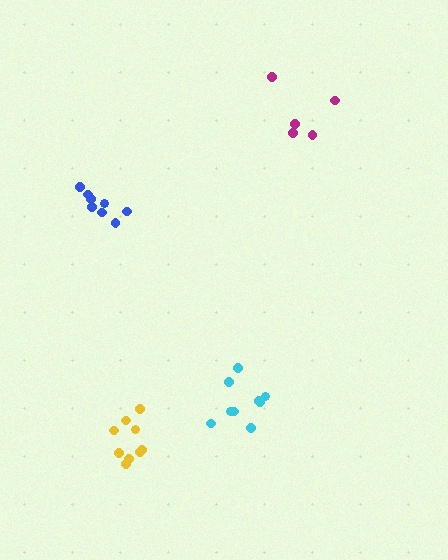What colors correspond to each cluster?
The clusters are colored: magenta, cyan, yellow, blue.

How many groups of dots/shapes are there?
There are 4 groups.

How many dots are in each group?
Group 1: 5 dots, Group 2: 9 dots, Group 3: 9 dots, Group 4: 8 dots (31 total).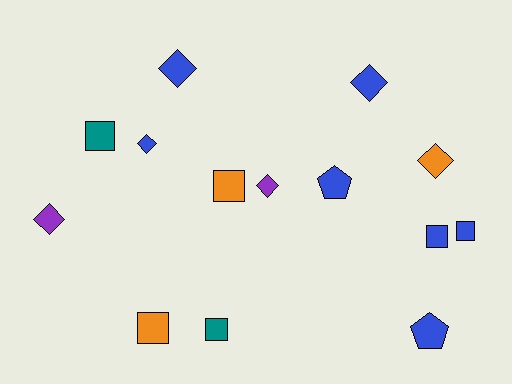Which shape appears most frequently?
Diamond, with 6 objects.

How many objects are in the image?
There are 14 objects.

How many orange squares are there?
There are 2 orange squares.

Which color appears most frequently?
Blue, with 7 objects.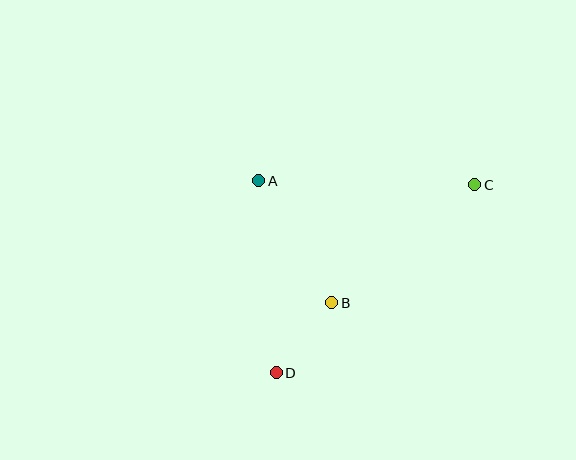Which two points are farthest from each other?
Points C and D are farthest from each other.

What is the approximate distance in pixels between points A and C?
The distance between A and C is approximately 216 pixels.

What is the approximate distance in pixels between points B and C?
The distance between B and C is approximately 185 pixels.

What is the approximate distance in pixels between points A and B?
The distance between A and B is approximately 142 pixels.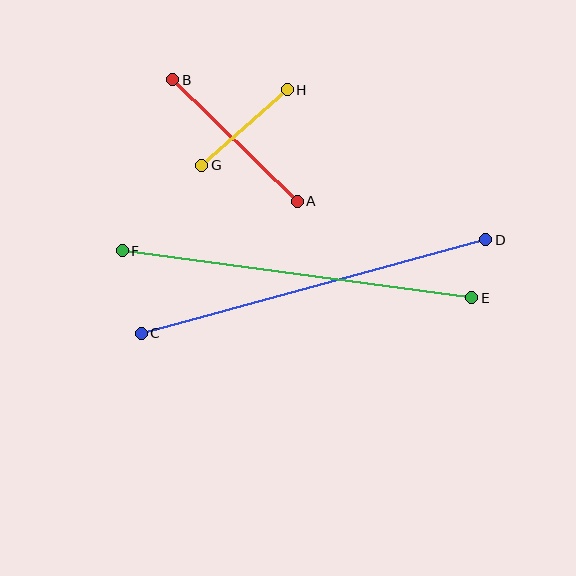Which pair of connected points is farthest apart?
Points C and D are farthest apart.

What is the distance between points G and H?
The distance is approximately 114 pixels.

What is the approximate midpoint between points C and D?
The midpoint is at approximately (313, 286) pixels.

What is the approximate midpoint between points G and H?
The midpoint is at approximately (244, 127) pixels.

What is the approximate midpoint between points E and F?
The midpoint is at approximately (297, 274) pixels.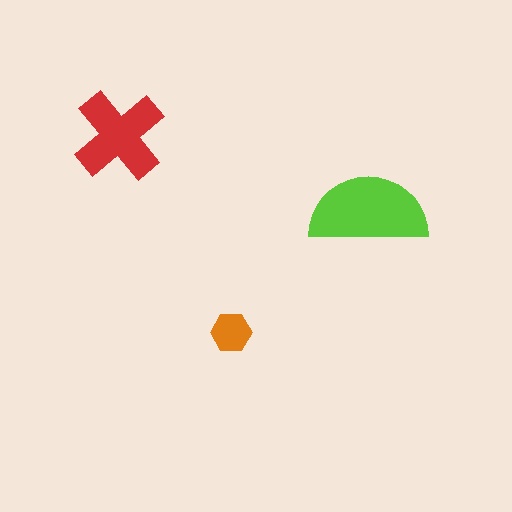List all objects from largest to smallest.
The lime semicircle, the red cross, the orange hexagon.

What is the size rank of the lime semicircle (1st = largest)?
1st.